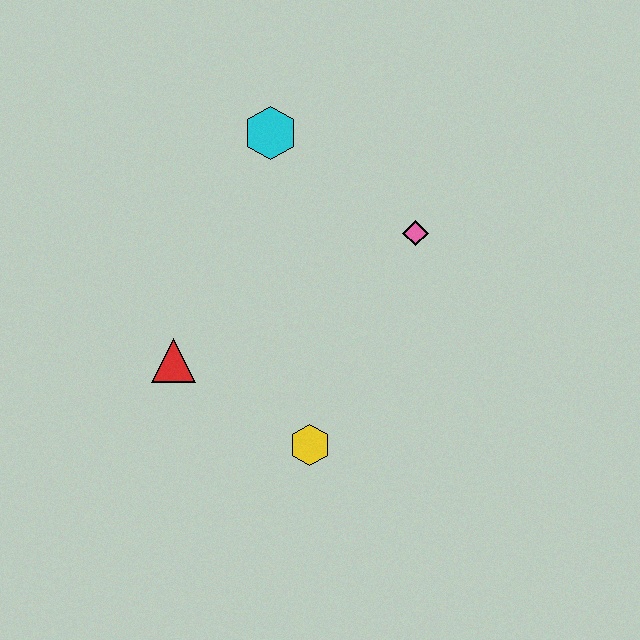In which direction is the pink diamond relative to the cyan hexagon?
The pink diamond is to the right of the cyan hexagon.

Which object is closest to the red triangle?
The yellow hexagon is closest to the red triangle.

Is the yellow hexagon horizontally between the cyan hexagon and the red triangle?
No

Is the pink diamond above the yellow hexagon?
Yes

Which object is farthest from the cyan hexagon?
The yellow hexagon is farthest from the cyan hexagon.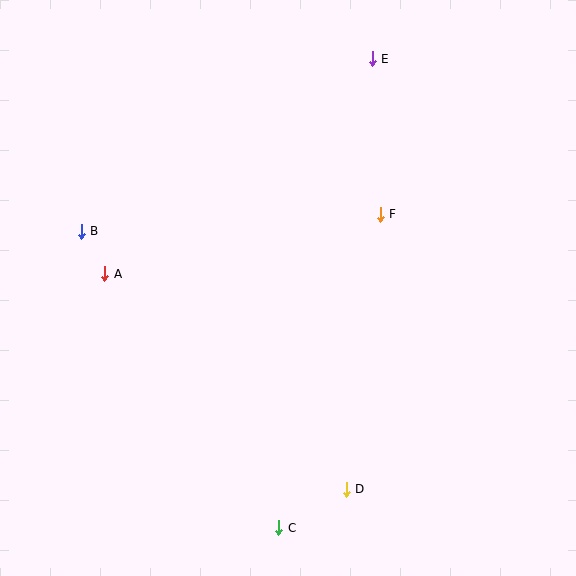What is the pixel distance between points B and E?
The distance between B and E is 338 pixels.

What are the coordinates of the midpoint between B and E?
The midpoint between B and E is at (227, 145).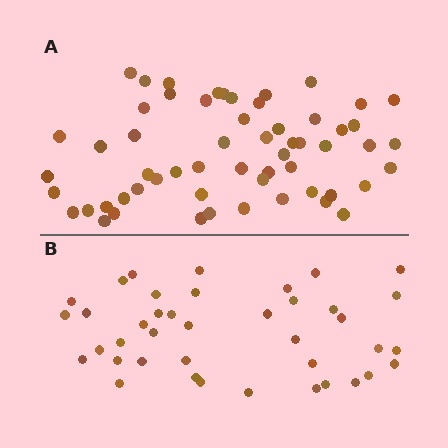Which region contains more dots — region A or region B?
Region A (the top region) has more dots.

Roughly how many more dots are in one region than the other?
Region A has approximately 20 more dots than region B.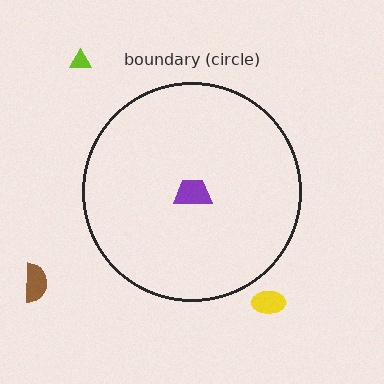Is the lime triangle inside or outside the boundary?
Outside.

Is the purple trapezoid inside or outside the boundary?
Inside.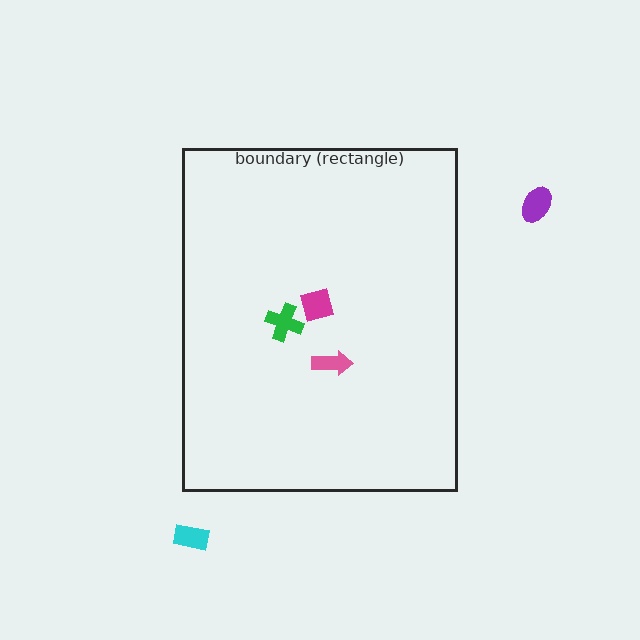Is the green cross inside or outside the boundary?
Inside.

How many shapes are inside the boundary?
3 inside, 2 outside.